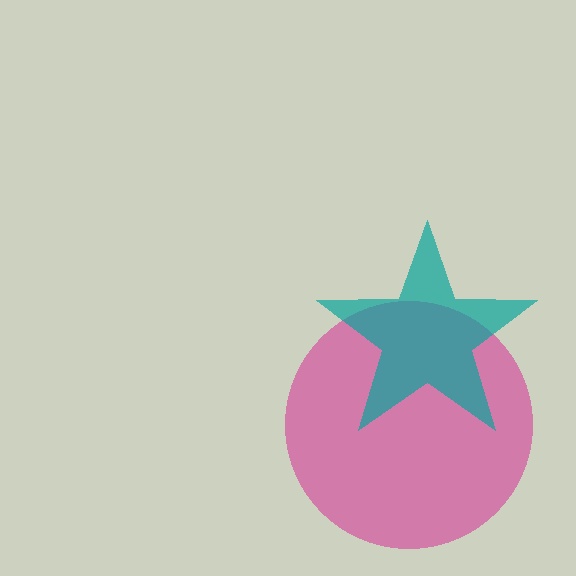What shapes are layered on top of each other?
The layered shapes are: a magenta circle, a teal star.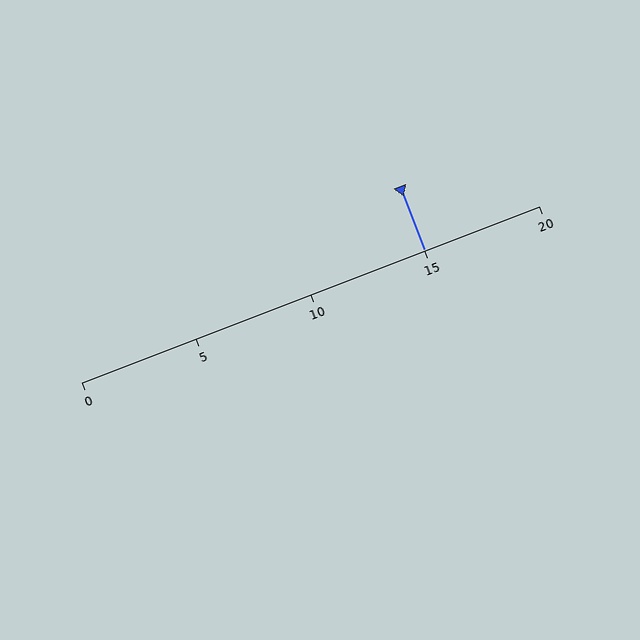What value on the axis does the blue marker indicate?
The marker indicates approximately 15.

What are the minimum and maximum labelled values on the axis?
The axis runs from 0 to 20.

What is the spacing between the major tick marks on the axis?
The major ticks are spaced 5 apart.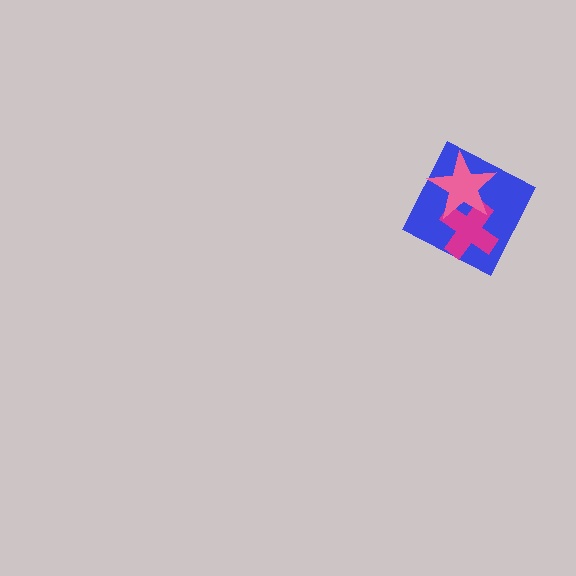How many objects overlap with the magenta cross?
2 objects overlap with the magenta cross.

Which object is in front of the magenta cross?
The pink star is in front of the magenta cross.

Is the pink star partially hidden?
No, no other shape covers it.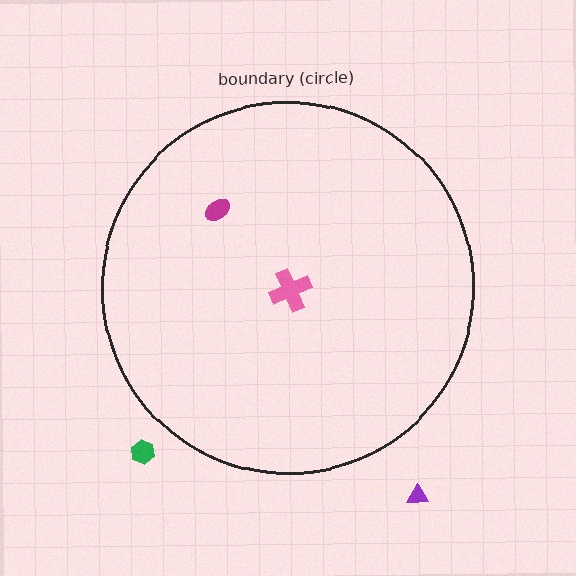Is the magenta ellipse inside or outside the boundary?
Inside.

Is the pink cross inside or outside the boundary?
Inside.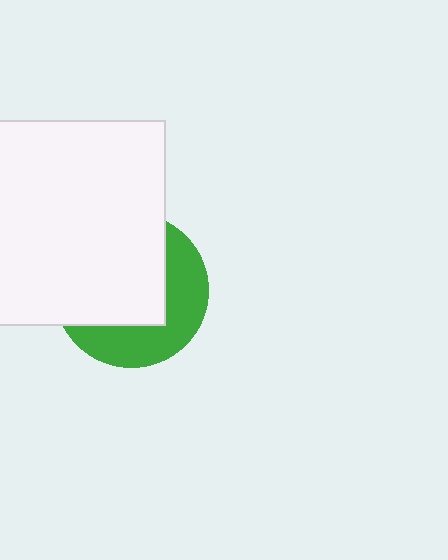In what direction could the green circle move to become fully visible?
The green circle could move toward the lower-right. That would shift it out from behind the white square entirely.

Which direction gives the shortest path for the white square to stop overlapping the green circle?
Moving toward the upper-left gives the shortest separation.